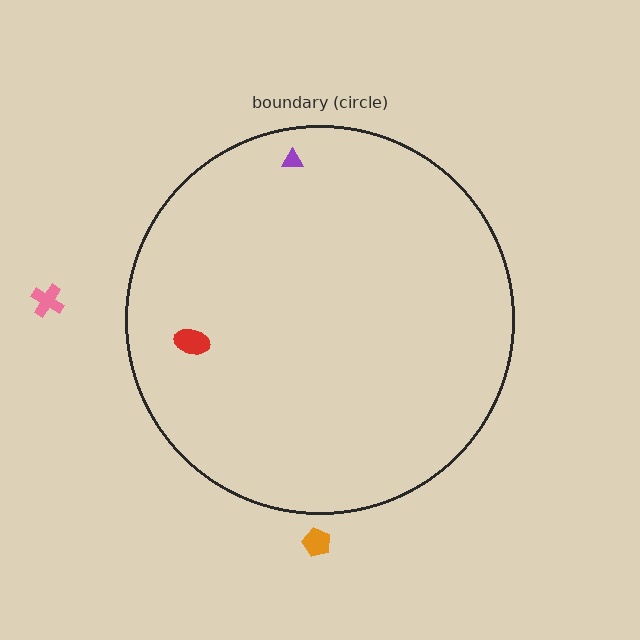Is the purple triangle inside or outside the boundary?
Inside.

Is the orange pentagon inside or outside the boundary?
Outside.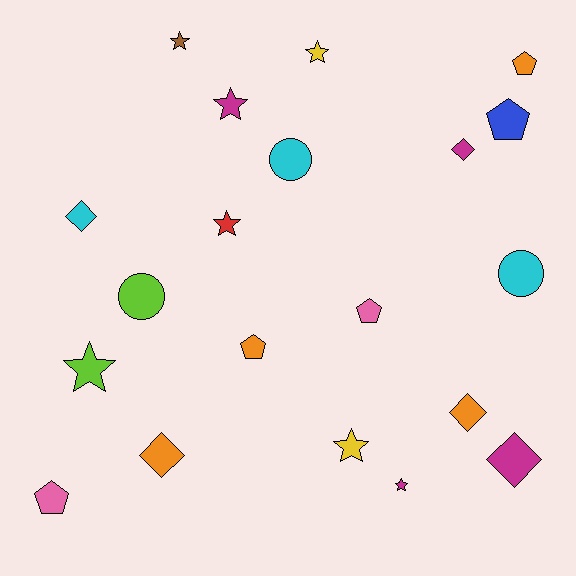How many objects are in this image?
There are 20 objects.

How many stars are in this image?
There are 7 stars.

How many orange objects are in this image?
There are 4 orange objects.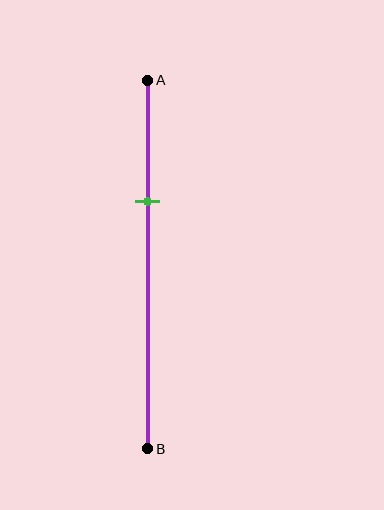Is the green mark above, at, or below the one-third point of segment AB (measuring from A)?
The green mark is approximately at the one-third point of segment AB.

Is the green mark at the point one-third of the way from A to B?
Yes, the mark is approximately at the one-third point.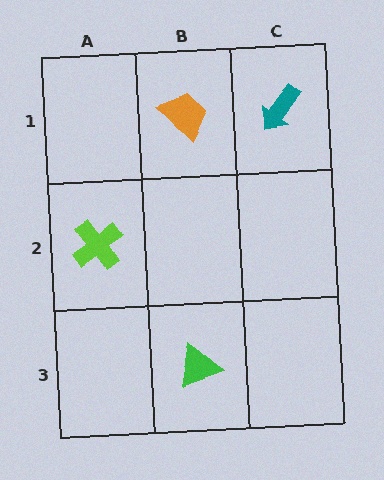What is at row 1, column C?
A teal arrow.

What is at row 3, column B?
A green triangle.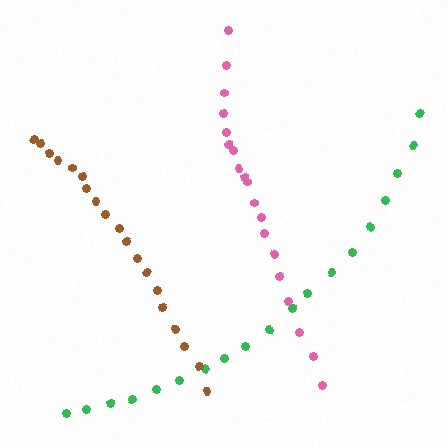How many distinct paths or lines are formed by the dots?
There are 3 distinct paths.